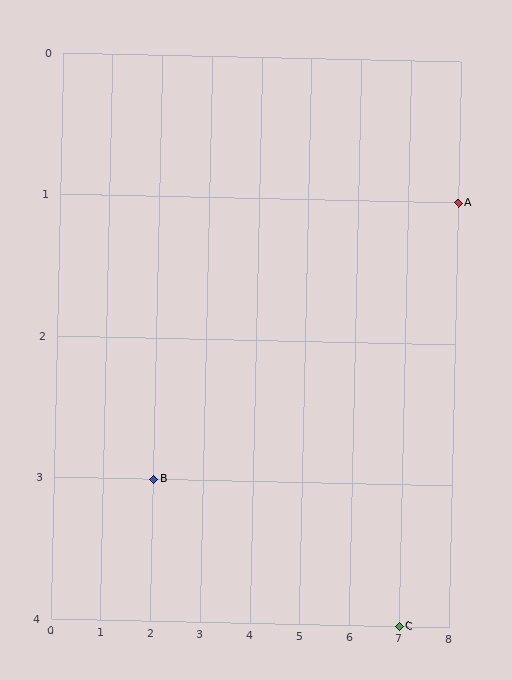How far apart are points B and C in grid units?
Points B and C are 5 columns and 1 row apart (about 5.1 grid units diagonally).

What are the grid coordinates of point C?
Point C is at grid coordinates (7, 4).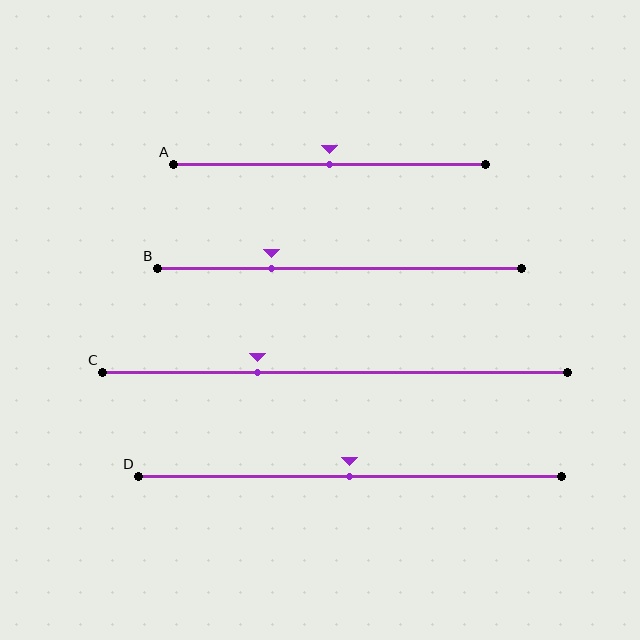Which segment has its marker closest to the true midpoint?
Segment A has its marker closest to the true midpoint.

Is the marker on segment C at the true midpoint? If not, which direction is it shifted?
No, the marker on segment C is shifted to the left by about 17% of the segment length.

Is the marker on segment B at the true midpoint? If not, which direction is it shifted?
No, the marker on segment B is shifted to the left by about 19% of the segment length.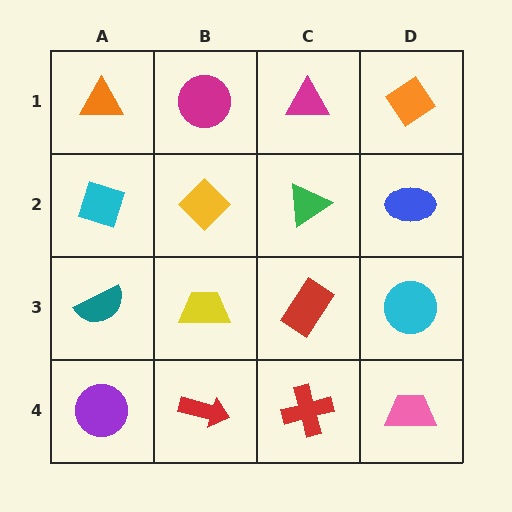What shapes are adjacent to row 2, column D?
An orange diamond (row 1, column D), a cyan circle (row 3, column D), a green triangle (row 2, column C).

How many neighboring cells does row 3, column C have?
4.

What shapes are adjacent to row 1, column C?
A green triangle (row 2, column C), a magenta circle (row 1, column B), an orange diamond (row 1, column D).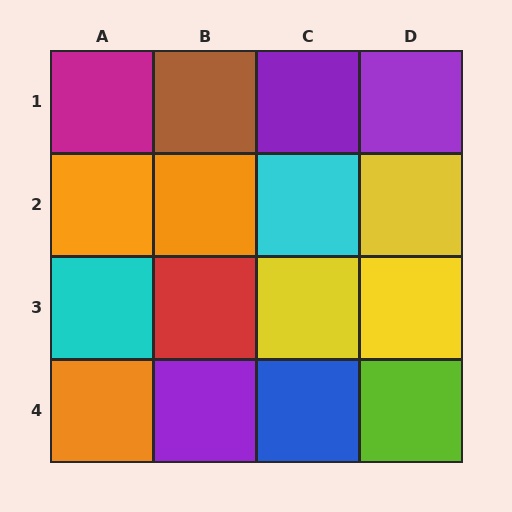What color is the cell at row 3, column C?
Yellow.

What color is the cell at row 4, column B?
Purple.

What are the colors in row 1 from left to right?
Magenta, brown, purple, purple.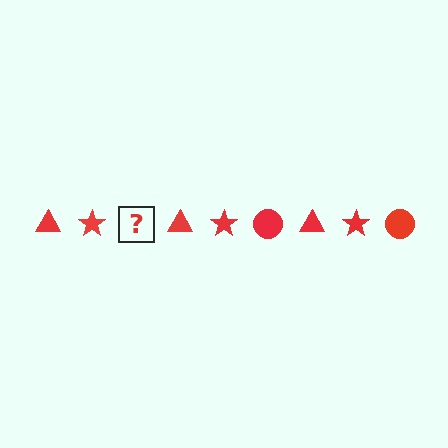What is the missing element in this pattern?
The missing element is a red circle.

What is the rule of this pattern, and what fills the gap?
The rule is that the pattern cycles through triangle, star, circle shapes in red. The gap should be filled with a red circle.